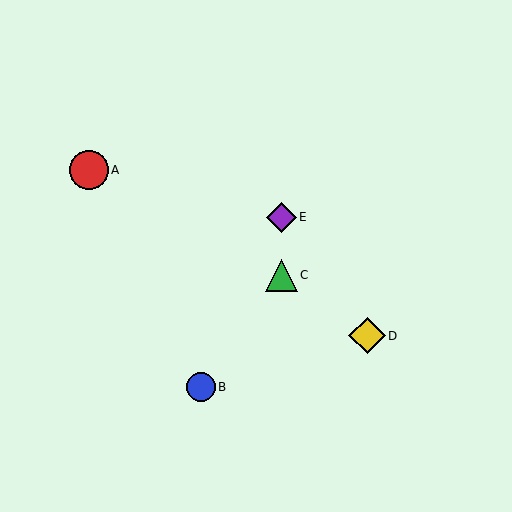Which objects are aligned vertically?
Objects C, E are aligned vertically.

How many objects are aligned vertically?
2 objects (C, E) are aligned vertically.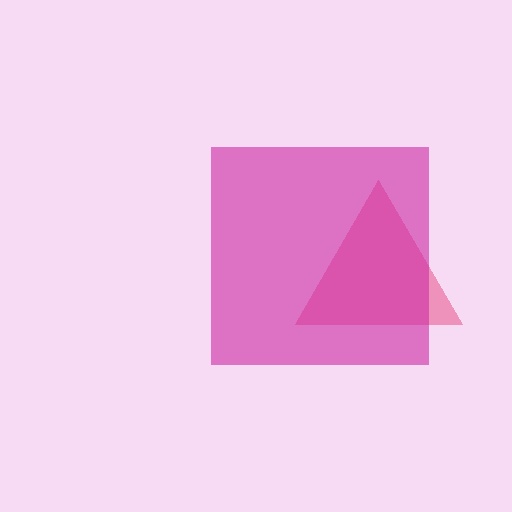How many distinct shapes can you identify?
There are 2 distinct shapes: a pink triangle, a magenta square.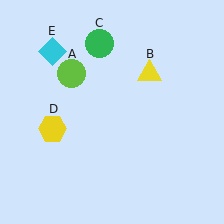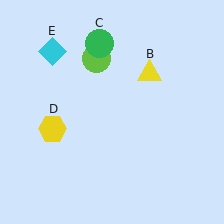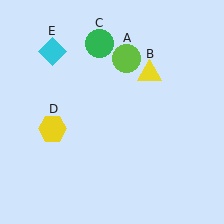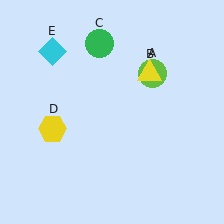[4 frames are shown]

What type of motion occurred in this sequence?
The lime circle (object A) rotated clockwise around the center of the scene.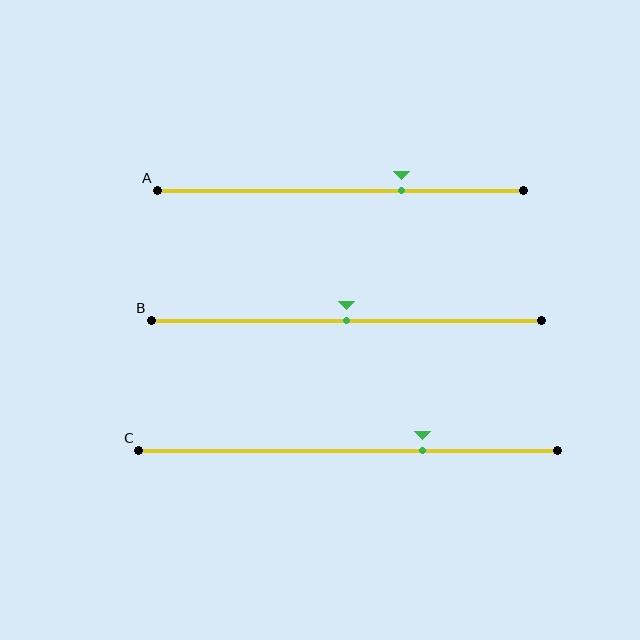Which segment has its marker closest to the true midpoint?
Segment B has its marker closest to the true midpoint.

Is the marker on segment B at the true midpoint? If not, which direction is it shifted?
Yes, the marker on segment B is at the true midpoint.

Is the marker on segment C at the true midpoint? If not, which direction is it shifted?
No, the marker on segment C is shifted to the right by about 18% of the segment length.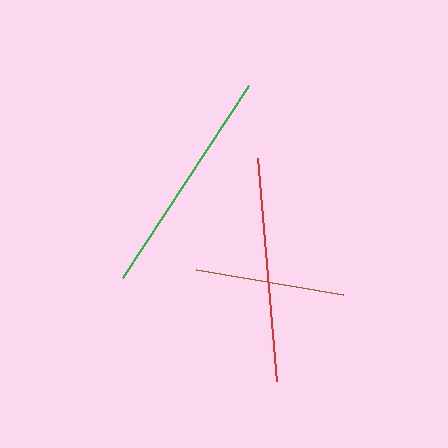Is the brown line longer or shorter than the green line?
The green line is longer than the brown line.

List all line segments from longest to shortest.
From longest to shortest: green, red, brown.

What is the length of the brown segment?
The brown segment is approximately 149 pixels long.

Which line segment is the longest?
The green line is the longest at approximately 230 pixels.